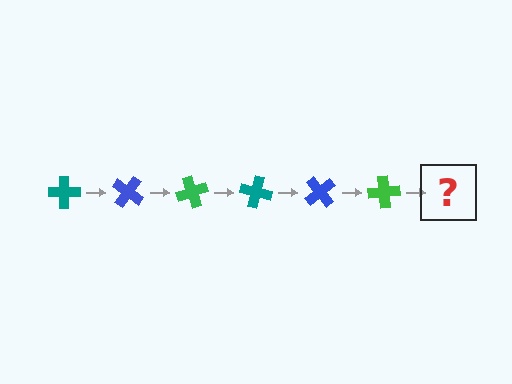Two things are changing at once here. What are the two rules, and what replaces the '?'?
The two rules are that it rotates 35 degrees each step and the color cycles through teal, blue, and green. The '?' should be a teal cross, rotated 210 degrees from the start.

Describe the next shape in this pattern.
It should be a teal cross, rotated 210 degrees from the start.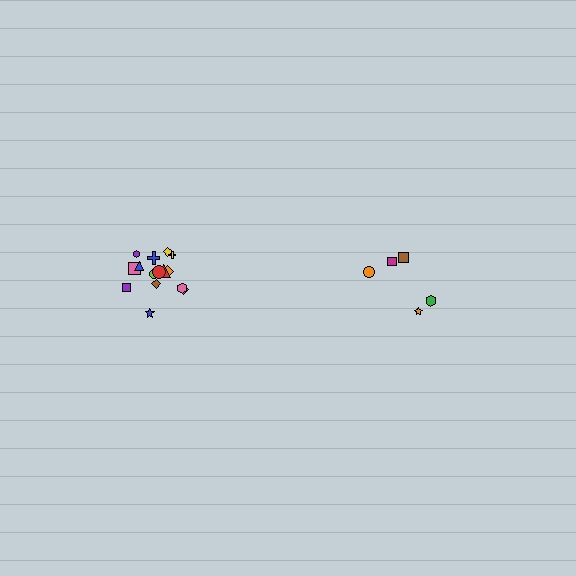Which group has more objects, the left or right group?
The left group.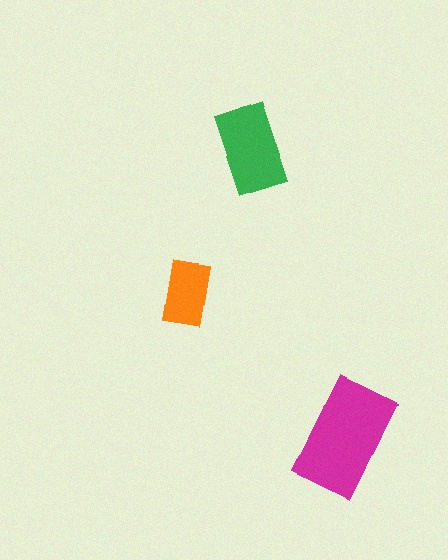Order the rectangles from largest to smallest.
the magenta one, the green one, the orange one.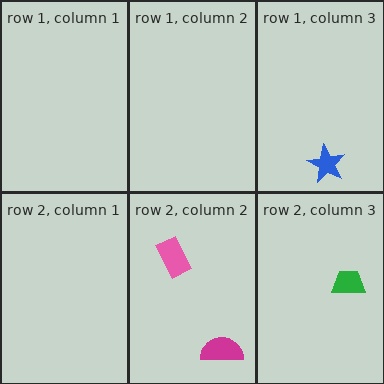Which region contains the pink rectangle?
The row 2, column 2 region.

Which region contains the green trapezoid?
The row 2, column 3 region.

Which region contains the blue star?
The row 1, column 3 region.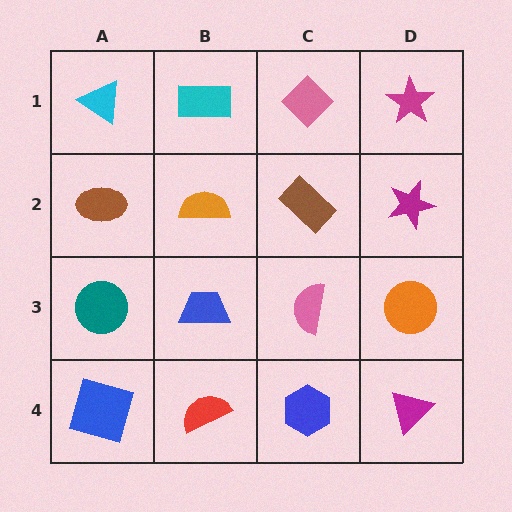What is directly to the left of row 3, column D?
A pink semicircle.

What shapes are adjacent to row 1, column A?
A brown ellipse (row 2, column A), a cyan rectangle (row 1, column B).